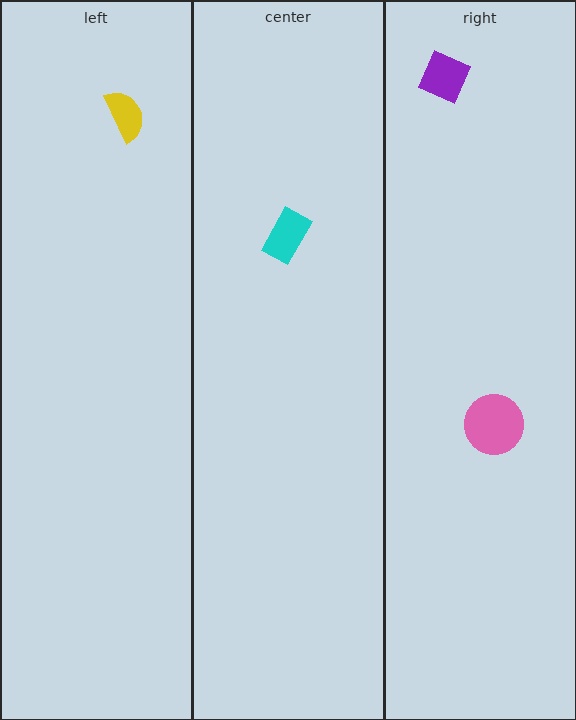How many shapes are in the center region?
1.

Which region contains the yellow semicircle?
The left region.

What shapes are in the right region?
The pink circle, the purple diamond.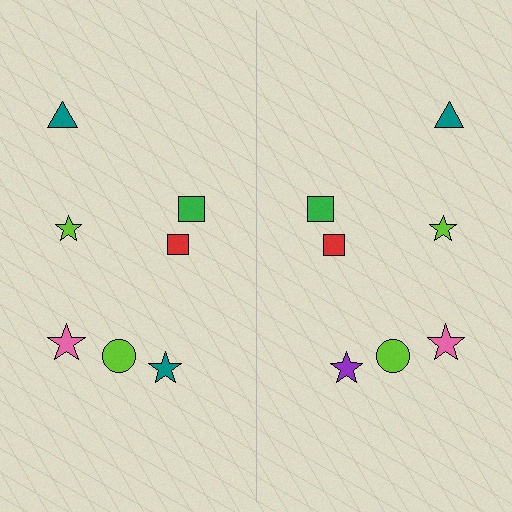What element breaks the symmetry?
The purple star on the right side breaks the symmetry — its mirror counterpart is teal.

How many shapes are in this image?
There are 14 shapes in this image.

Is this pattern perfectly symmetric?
No, the pattern is not perfectly symmetric. The purple star on the right side breaks the symmetry — its mirror counterpart is teal.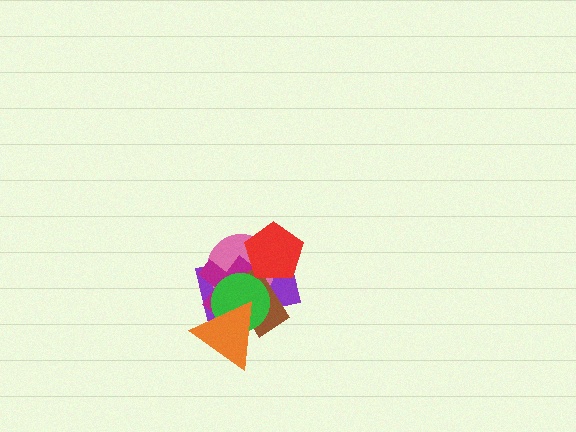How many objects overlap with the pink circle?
5 objects overlap with the pink circle.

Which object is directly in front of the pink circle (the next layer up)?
The magenta cross is directly in front of the pink circle.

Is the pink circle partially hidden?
Yes, it is partially covered by another shape.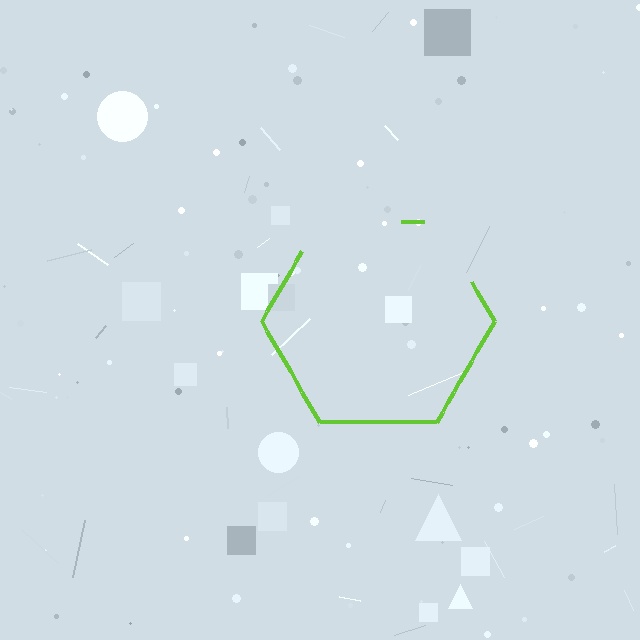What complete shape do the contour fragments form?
The contour fragments form a hexagon.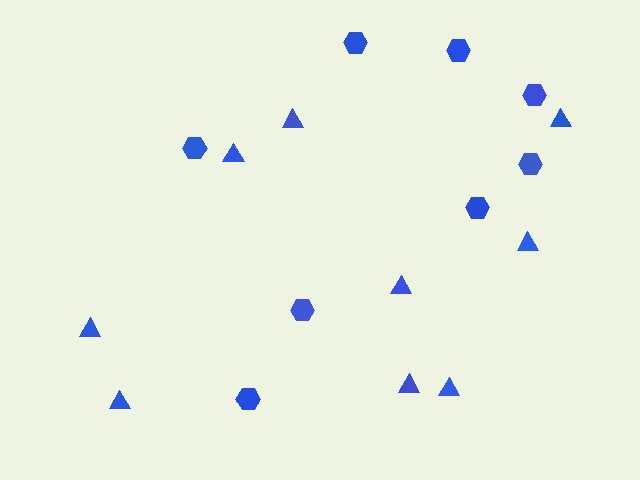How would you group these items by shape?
There are 2 groups: one group of hexagons (8) and one group of triangles (9).